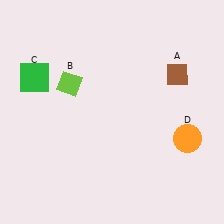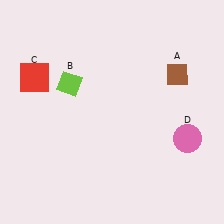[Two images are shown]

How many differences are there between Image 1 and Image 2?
There are 2 differences between the two images.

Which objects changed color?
C changed from green to red. D changed from orange to pink.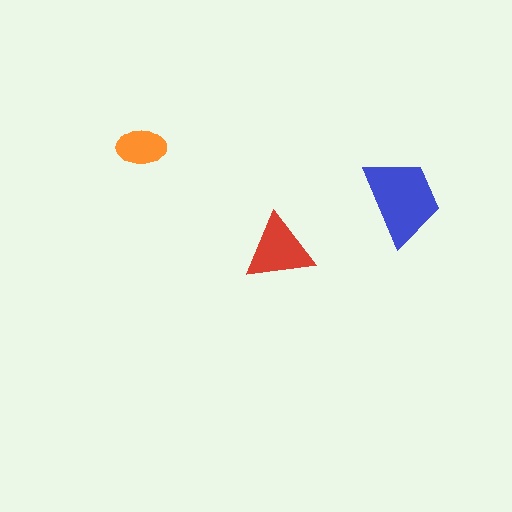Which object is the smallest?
The orange ellipse.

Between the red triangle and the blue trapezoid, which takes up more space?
The blue trapezoid.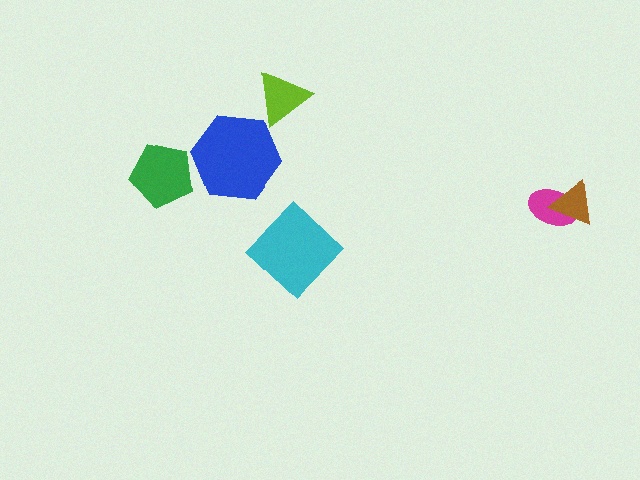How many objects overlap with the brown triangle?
1 object overlaps with the brown triangle.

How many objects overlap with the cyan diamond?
0 objects overlap with the cyan diamond.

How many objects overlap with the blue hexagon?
0 objects overlap with the blue hexagon.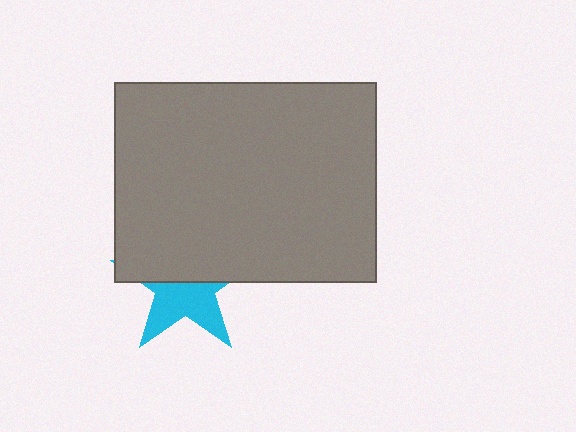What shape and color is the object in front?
The object in front is a gray rectangle.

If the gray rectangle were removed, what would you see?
You would see the complete cyan star.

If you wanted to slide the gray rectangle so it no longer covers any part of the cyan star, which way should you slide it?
Slide it up — that is the most direct way to separate the two shapes.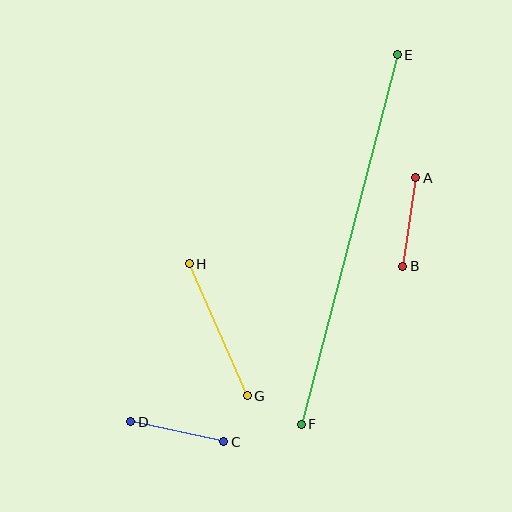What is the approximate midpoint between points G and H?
The midpoint is at approximately (218, 330) pixels.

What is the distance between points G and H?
The distance is approximately 144 pixels.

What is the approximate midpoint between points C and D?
The midpoint is at approximately (177, 432) pixels.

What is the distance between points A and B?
The distance is approximately 89 pixels.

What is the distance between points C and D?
The distance is approximately 95 pixels.